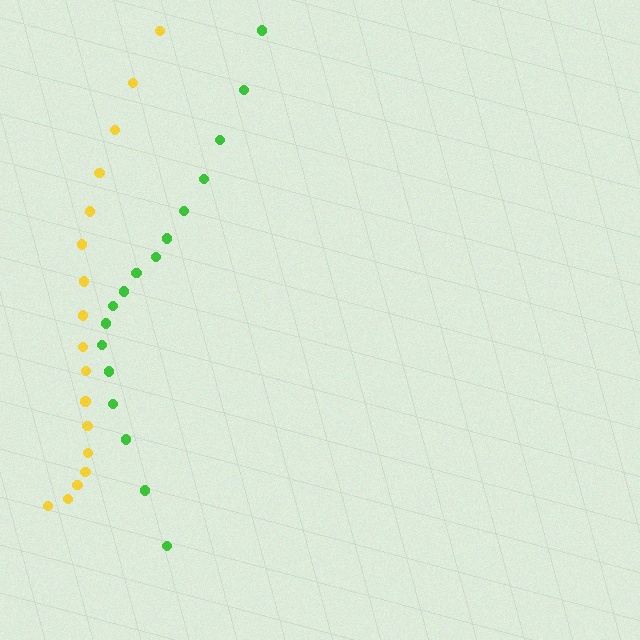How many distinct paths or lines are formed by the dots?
There are 2 distinct paths.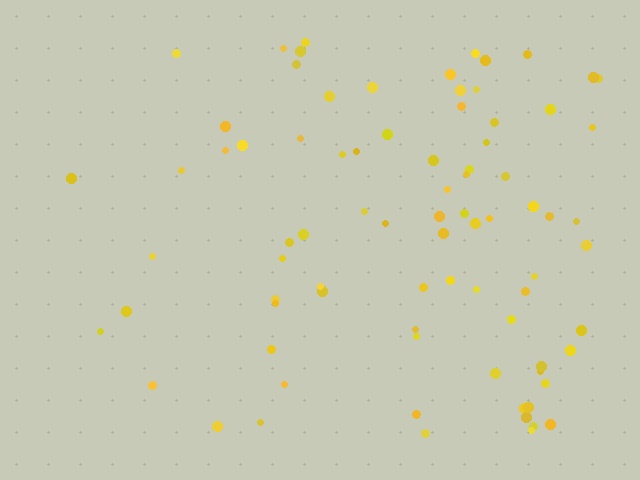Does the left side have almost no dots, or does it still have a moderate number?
Still a moderate number, just noticeably fewer than the right.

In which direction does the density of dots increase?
From left to right, with the right side densest.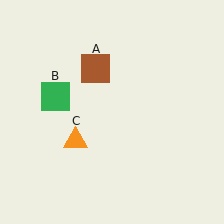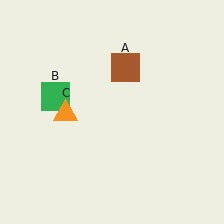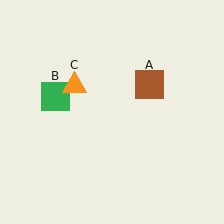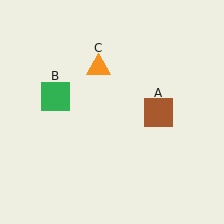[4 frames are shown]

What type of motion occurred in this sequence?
The brown square (object A), orange triangle (object C) rotated clockwise around the center of the scene.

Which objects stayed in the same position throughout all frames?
Green square (object B) remained stationary.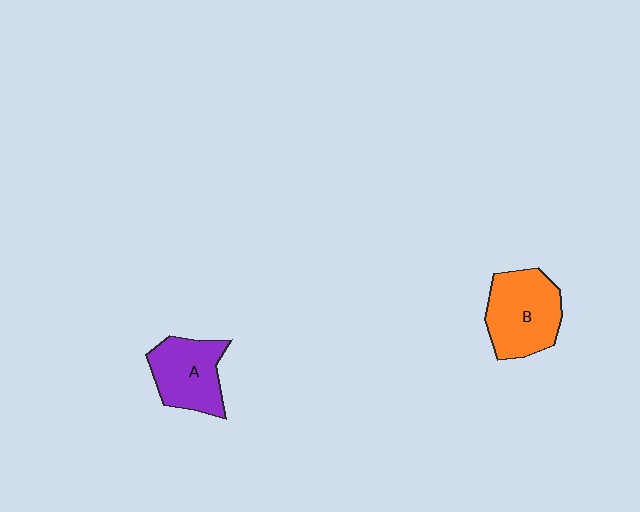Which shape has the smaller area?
Shape A (purple).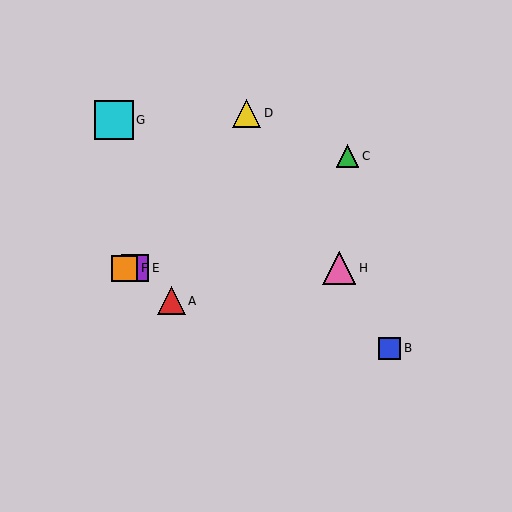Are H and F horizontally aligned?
Yes, both are at y≈268.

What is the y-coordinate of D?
Object D is at y≈114.